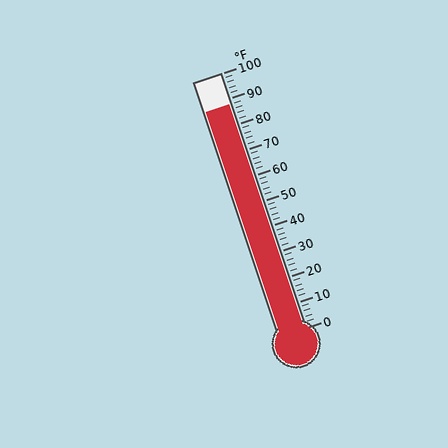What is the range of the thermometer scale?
The thermometer scale ranges from 0°F to 100°F.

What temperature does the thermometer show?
The thermometer shows approximately 88°F.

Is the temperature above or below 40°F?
The temperature is above 40°F.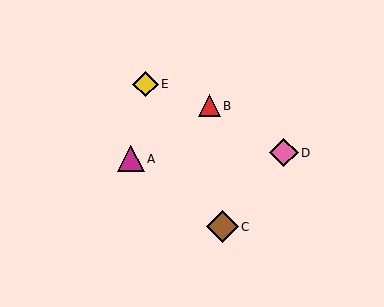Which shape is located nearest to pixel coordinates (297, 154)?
The pink diamond (labeled D) at (284, 153) is nearest to that location.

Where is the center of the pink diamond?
The center of the pink diamond is at (284, 153).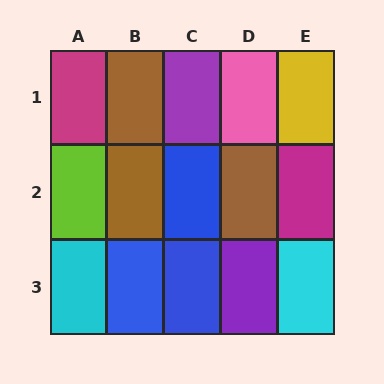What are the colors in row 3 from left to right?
Cyan, blue, blue, purple, cyan.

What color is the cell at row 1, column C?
Purple.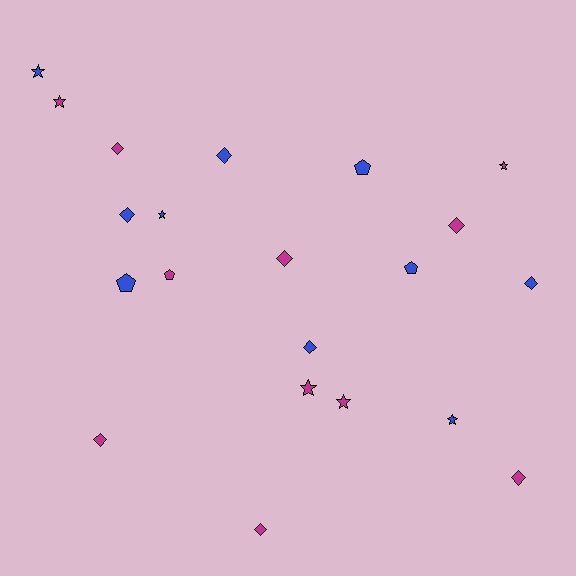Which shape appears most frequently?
Diamond, with 10 objects.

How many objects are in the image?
There are 21 objects.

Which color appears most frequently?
Magenta, with 11 objects.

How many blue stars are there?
There are 3 blue stars.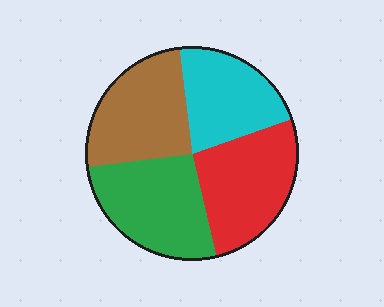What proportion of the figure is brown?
Brown takes up about one quarter (1/4) of the figure.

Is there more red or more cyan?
Red.